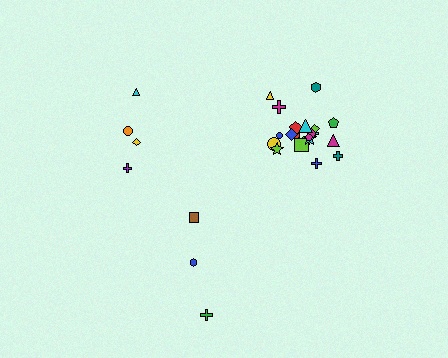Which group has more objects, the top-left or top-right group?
The top-right group.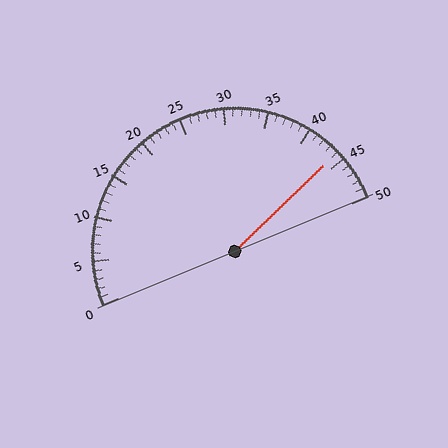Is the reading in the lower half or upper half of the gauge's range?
The reading is in the upper half of the range (0 to 50).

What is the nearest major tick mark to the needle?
The nearest major tick mark is 45.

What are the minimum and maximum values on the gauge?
The gauge ranges from 0 to 50.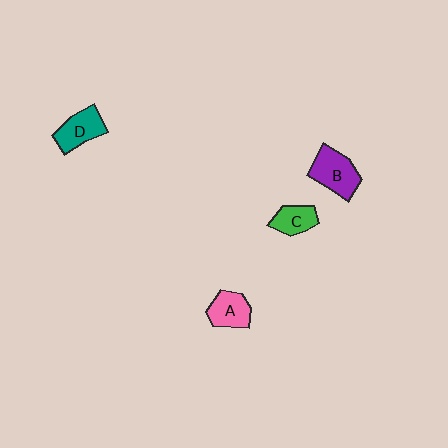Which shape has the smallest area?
Shape C (green).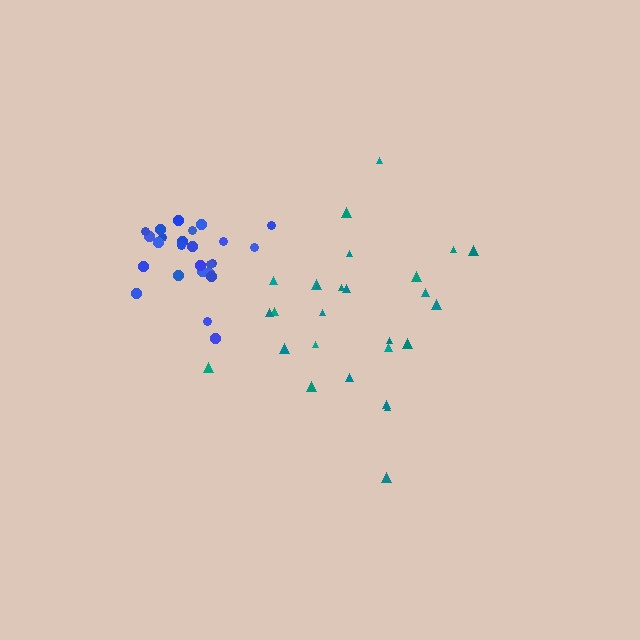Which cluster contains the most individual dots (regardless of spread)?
Teal (27).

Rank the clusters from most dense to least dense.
blue, teal.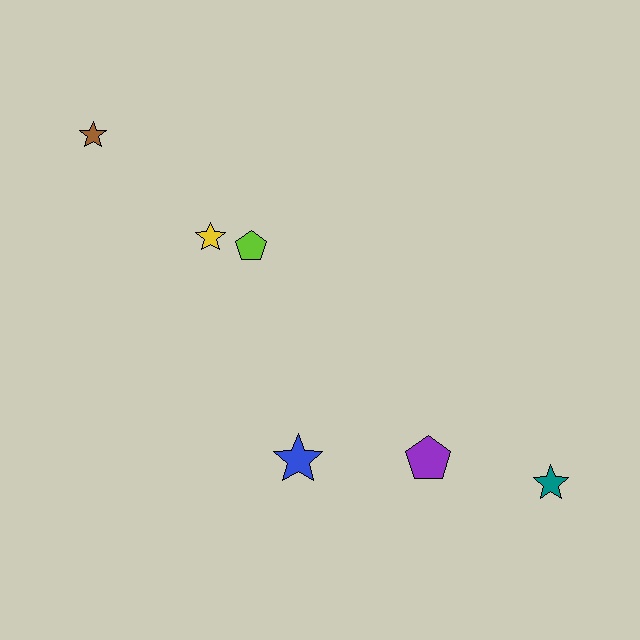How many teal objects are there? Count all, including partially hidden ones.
There is 1 teal object.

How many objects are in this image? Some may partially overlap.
There are 6 objects.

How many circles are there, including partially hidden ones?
There are no circles.